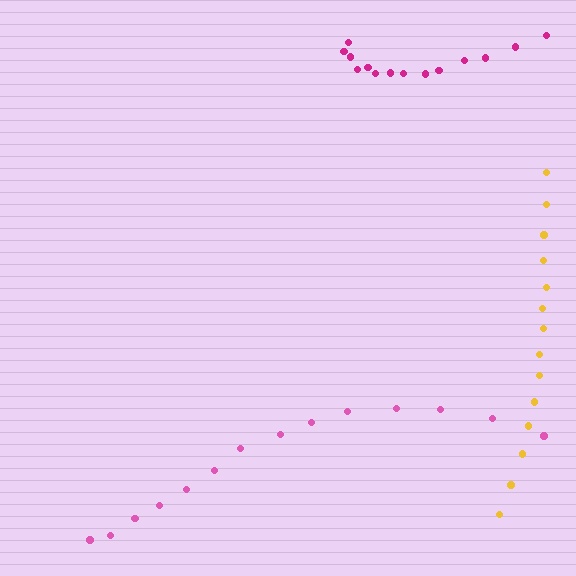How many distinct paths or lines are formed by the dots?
There are 3 distinct paths.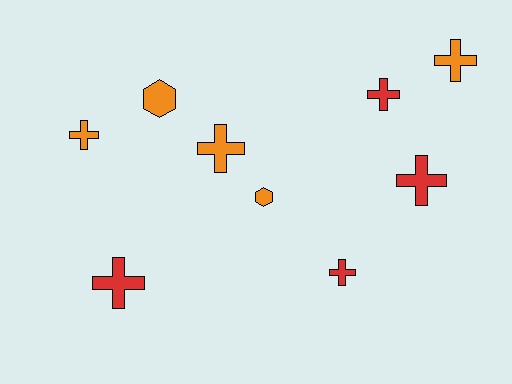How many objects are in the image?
There are 9 objects.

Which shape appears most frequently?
Cross, with 7 objects.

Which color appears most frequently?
Orange, with 5 objects.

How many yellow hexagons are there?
There are no yellow hexagons.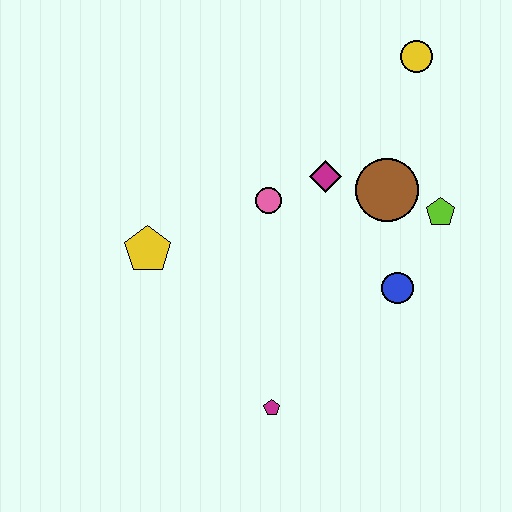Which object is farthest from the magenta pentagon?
The yellow circle is farthest from the magenta pentagon.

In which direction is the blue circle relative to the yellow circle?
The blue circle is below the yellow circle.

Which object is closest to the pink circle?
The magenta diamond is closest to the pink circle.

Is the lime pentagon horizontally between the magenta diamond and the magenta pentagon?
No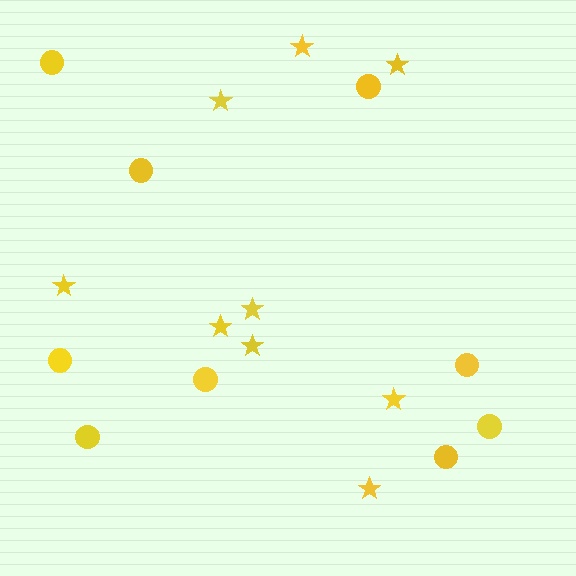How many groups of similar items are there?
There are 2 groups: one group of stars (9) and one group of circles (9).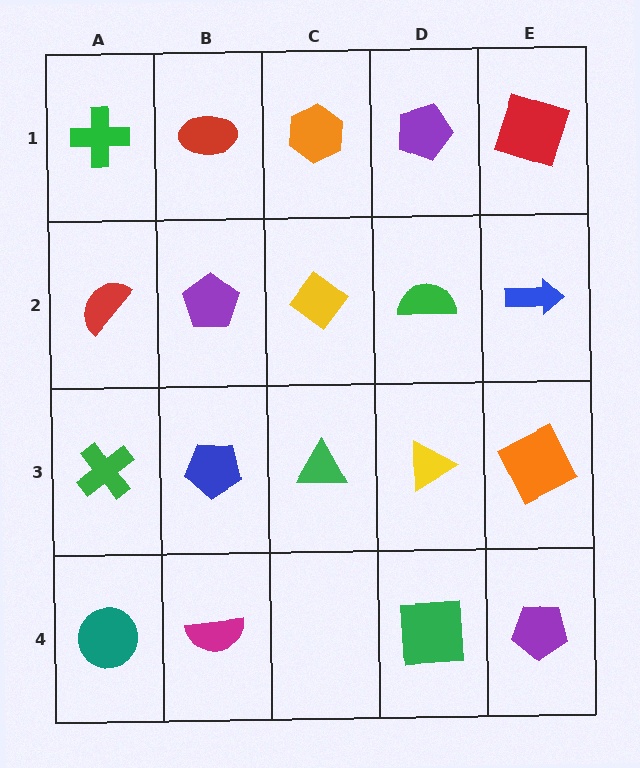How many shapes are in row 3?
5 shapes.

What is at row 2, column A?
A red semicircle.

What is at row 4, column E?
A purple pentagon.